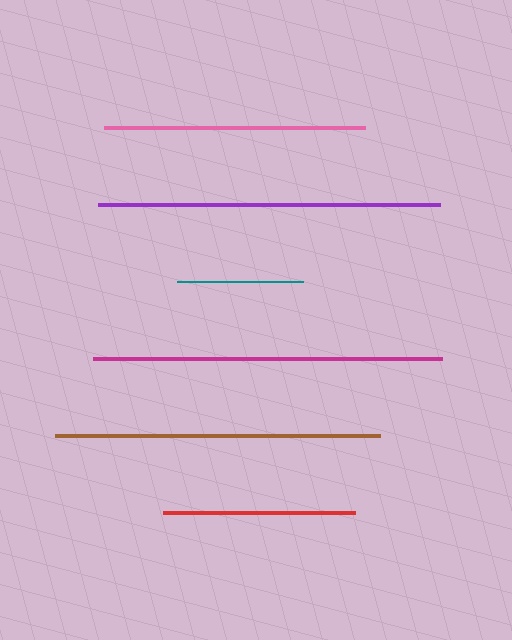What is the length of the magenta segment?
The magenta segment is approximately 349 pixels long.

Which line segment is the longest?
The magenta line is the longest at approximately 349 pixels.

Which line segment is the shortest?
The teal line is the shortest at approximately 127 pixels.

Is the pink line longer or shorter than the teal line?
The pink line is longer than the teal line.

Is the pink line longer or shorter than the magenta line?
The magenta line is longer than the pink line.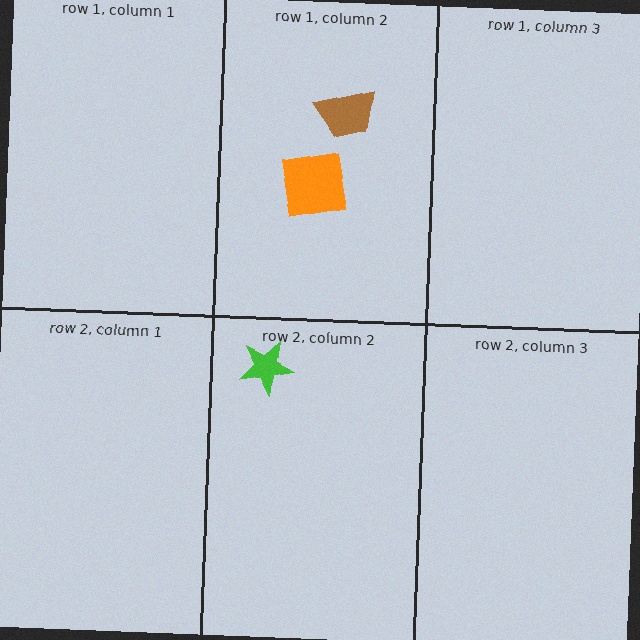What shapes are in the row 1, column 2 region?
The orange square, the brown trapezoid.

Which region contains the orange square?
The row 1, column 2 region.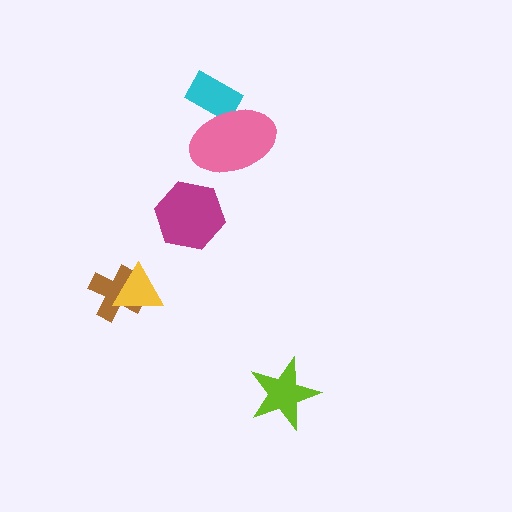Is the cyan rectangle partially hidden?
Yes, it is partially covered by another shape.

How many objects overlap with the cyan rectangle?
1 object overlaps with the cyan rectangle.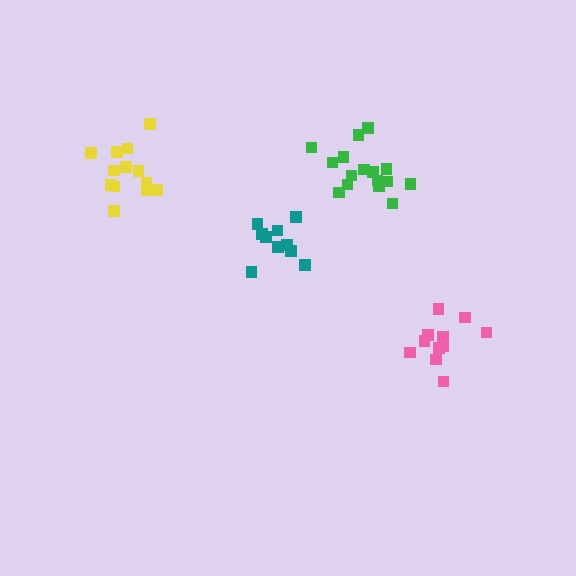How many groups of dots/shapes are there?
There are 4 groups.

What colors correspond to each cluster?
The clusters are colored: teal, green, pink, yellow.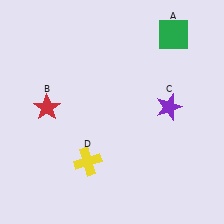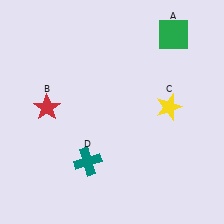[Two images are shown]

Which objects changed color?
C changed from purple to yellow. D changed from yellow to teal.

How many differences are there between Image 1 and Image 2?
There are 2 differences between the two images.